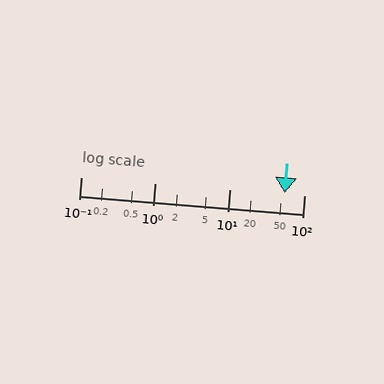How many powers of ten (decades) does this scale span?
The scale spans 3 decades, from 0.1 to 100.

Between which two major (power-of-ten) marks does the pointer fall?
The pointer is between 10 and 100.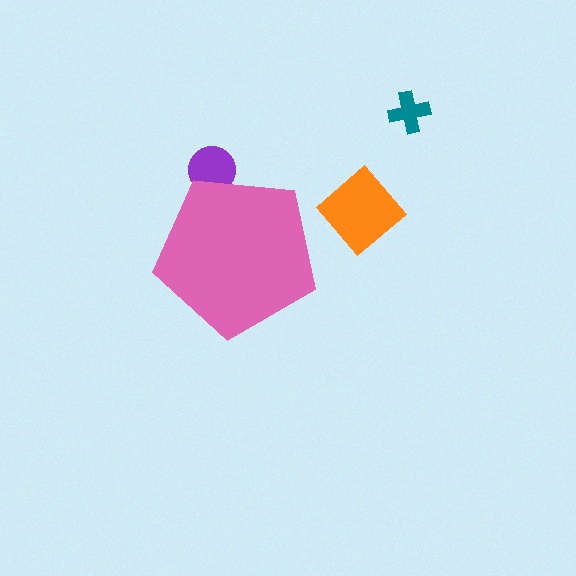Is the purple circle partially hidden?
Yes, the purple circle is partially hidden behind the pink pentagon.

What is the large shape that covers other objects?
A pink pentagon.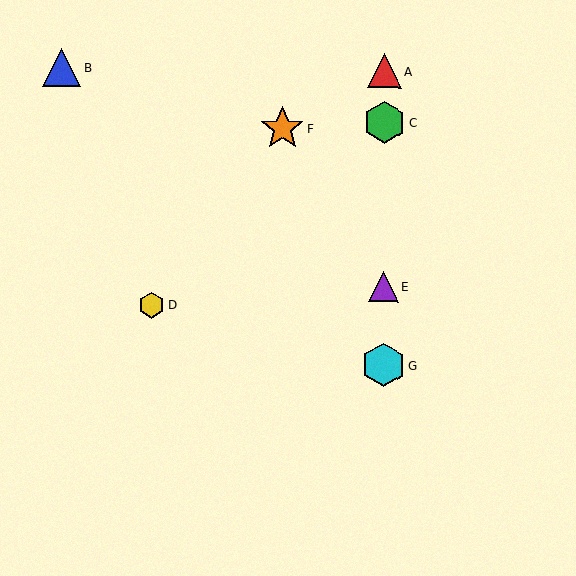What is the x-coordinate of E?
Object E is at x≈384.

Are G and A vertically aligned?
Yes, both are at x≈383.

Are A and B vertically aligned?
No, A is at x≈385 and B is at x≈62.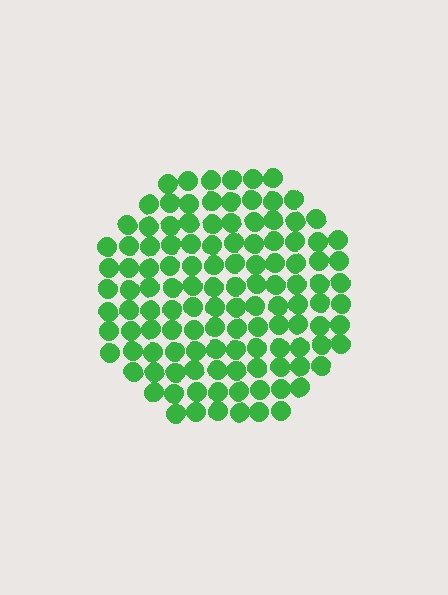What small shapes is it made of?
It is made of small circles.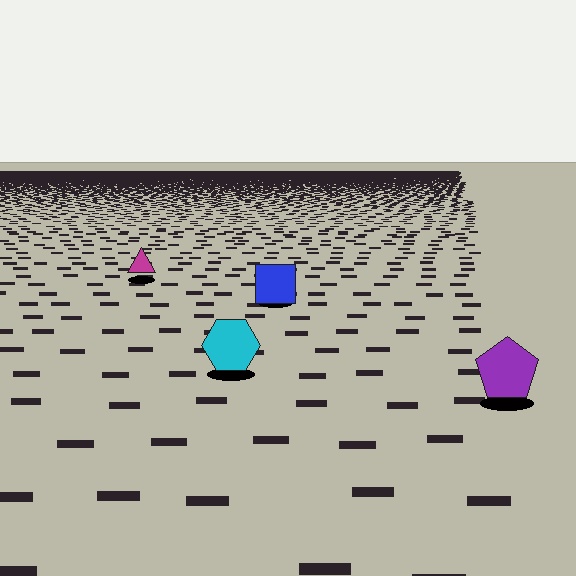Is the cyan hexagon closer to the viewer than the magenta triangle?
Yes. The cyan hexagon is closer — you can tell from the texture gradient: the ground texture is coarser near it.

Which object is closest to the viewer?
The purple pentagon is closest. The texture marks near it are larger and more spread out.